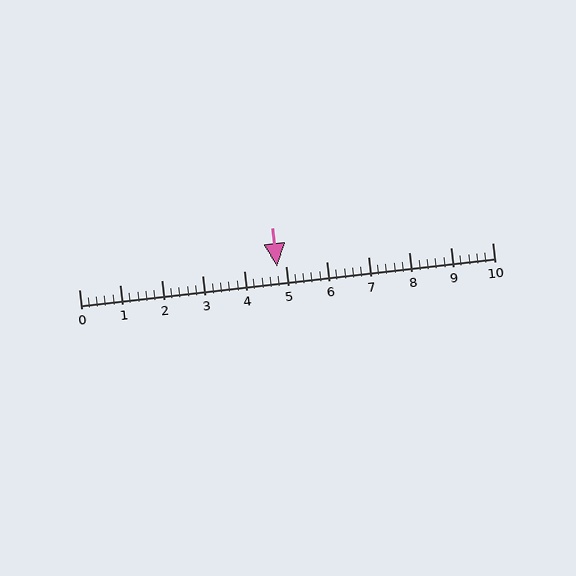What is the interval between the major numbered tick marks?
The major tick marks are spaced 1 units apart.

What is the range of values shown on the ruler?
The ruler shows values from 0 to 10.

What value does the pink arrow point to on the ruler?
The pink arrow points to approximately 4.8.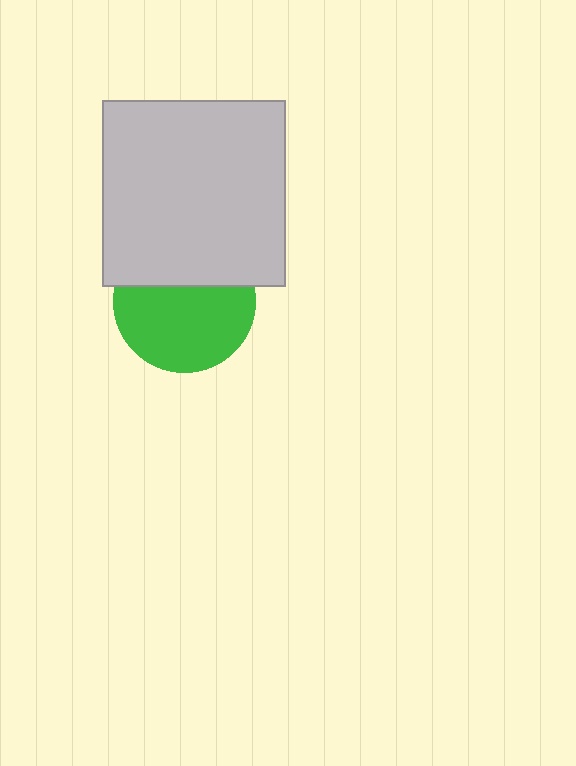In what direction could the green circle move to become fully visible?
The green circle could move down. That would shift it out from behind the light gray rectangle entirely.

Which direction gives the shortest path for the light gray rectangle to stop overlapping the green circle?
Moving up gives the shortest separation.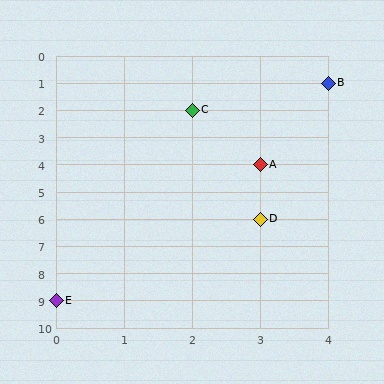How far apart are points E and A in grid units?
Points E and A are 3 columns and 5 rows apart (about 5.8 grid units diagonally).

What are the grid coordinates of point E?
Point E is at grid coordinates (0, 9).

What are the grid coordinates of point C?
Point C is at grid coordinates (2, 2).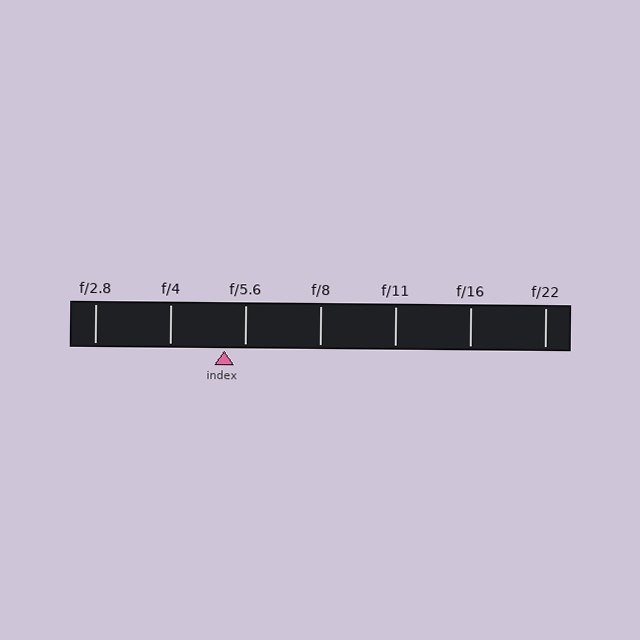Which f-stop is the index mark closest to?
The index mark is closest to f/5.6.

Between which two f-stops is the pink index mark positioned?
The index mark is between f/4 and f/5.6.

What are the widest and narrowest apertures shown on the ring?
The widest aperture shown is f/2.8 and the narrowest is f/22.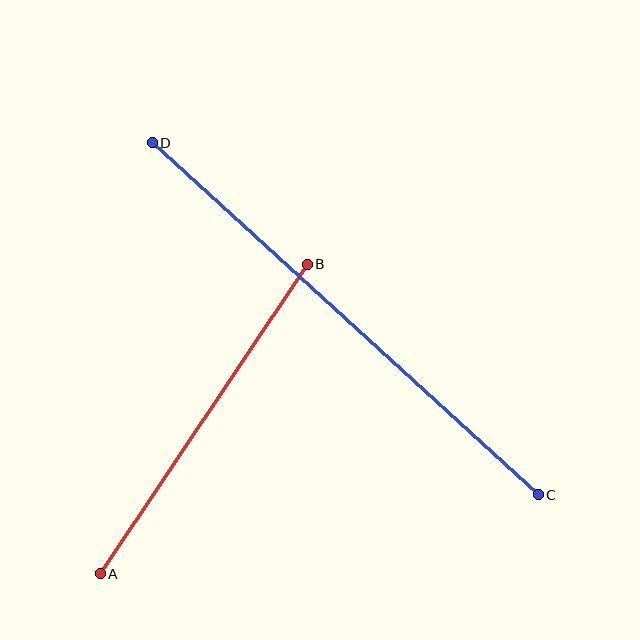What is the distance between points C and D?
The distance is approximately 522 pixels.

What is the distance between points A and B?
The distance is approximately 372 pixels.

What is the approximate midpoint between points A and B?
The midpoint is at approximately (204, 419) pixels.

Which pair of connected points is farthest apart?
Points C and D are farthest apart.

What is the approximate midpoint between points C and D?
The midpoint is at approximately (345, 319) pixels.